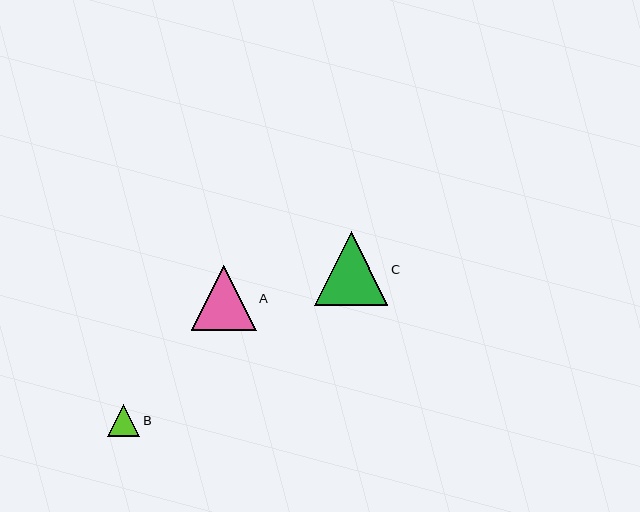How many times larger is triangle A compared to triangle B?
Triangle A is approximately 2.1 times the size of triangle B.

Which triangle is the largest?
Triangle C is the largest with a size of approximately 73 pixels.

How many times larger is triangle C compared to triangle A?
Triangle C is approximately 1.1 times the size of triangle A.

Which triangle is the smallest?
Triangle B is the smallest with a size of approximately 32 pixels.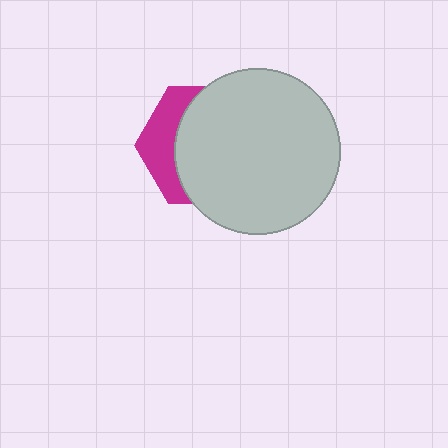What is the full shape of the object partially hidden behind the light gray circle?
The partially hidden object is a magenta hexagon.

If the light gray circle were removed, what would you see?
You would see the complete magenta hexagon.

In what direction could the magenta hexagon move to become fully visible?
The magenta hexagon could move left. That would shift it out from behind the light gray circle entirely.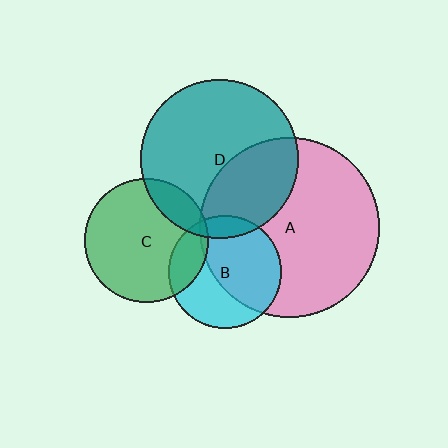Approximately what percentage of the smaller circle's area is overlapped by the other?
Approximately 55%.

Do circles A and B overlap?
Yes.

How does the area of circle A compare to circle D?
Approximately 1.3 times.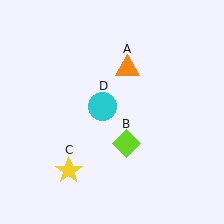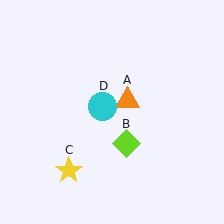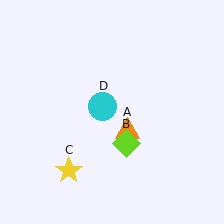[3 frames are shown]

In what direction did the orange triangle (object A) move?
The orange triangle (object A) moved down.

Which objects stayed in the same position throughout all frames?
Lime diamond (object B) and yellow star (object C) and cyan circle (object D) remained stationary.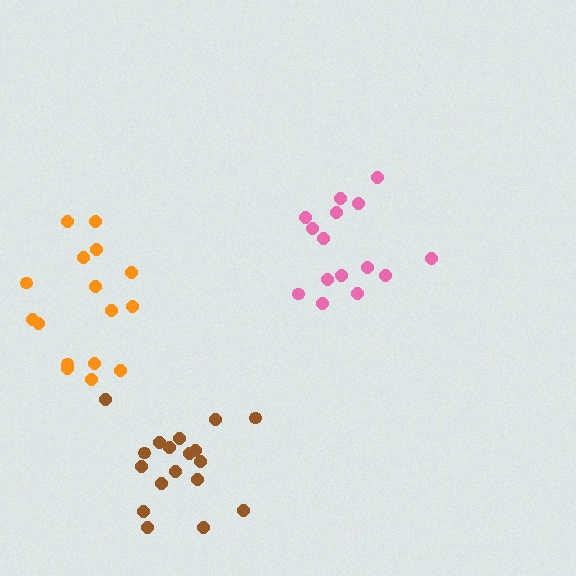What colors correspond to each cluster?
The clusters are colored: pink, orange, brown.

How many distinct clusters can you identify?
There are 3 distinct clusters.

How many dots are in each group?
Group 1: 15 dots, Group 2: 16 dots, Group 3: 18 dots (49 total).